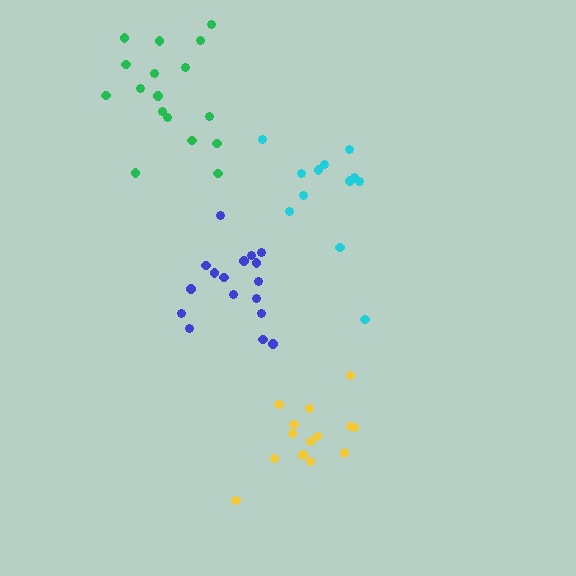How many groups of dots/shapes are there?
There are 4 groups.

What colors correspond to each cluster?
The clusters are colored: cyan, yellow, green, blue.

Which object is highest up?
The green cluster is topmost.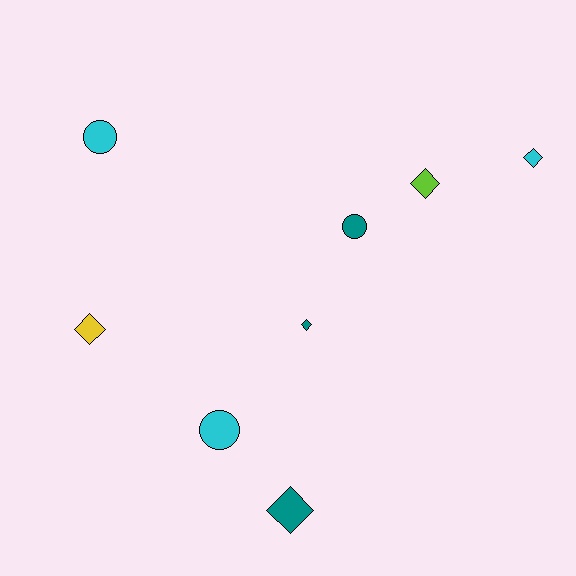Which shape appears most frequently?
Diamond, with 5 objects.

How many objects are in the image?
There are 8 objects.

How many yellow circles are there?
There are no yellow circles.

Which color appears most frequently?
Cyan, with 3 objects.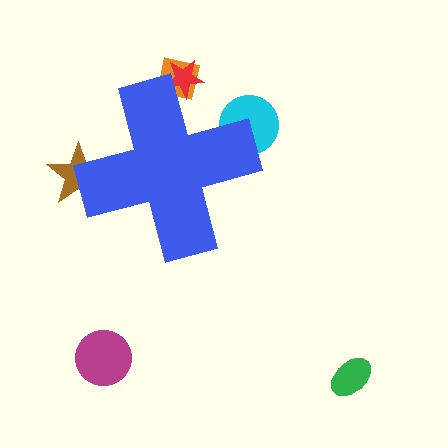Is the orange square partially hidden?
Yes, the orange square is partially hidden behind the blue cross.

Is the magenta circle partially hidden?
No, the magenta circle is fully visible.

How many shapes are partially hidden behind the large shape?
4 shapes are partially hidden.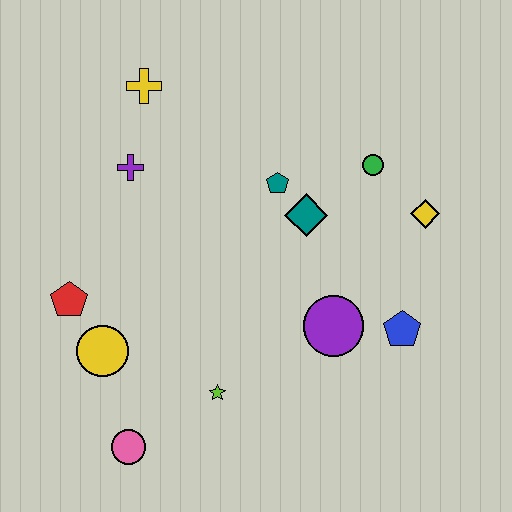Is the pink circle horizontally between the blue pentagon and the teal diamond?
No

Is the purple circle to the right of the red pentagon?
Yes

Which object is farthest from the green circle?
The pink circle is farthest from the green circle.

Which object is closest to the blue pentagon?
The purple circle is closest to the blue pentagon.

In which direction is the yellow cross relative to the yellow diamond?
The yellow cross is to the left of the yellow diamond.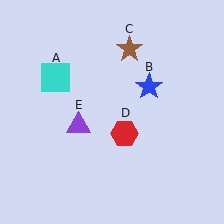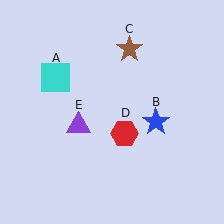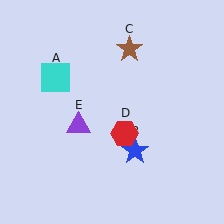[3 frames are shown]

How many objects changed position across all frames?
1 object changed position: blue star (object B).